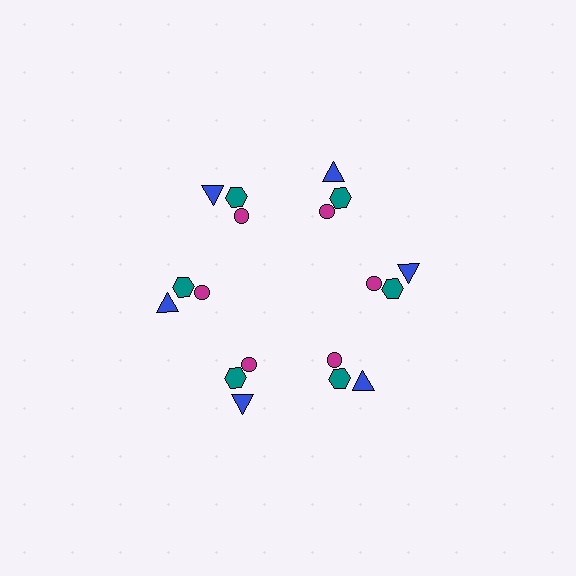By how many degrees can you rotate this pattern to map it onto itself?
The pattern maps onto itself every 60 degrees of rotation.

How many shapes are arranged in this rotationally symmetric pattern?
There are 18 shapes, arranged in 6 groups of 3.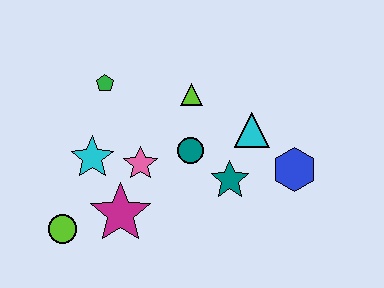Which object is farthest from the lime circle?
The blue hexagon is farthest from the lime circle.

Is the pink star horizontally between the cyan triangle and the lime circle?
Yes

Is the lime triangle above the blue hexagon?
Yes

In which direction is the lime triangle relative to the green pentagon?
The lime triangle is to the right of the green pentagon.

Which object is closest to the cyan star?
The pink star is closest to the cyan star.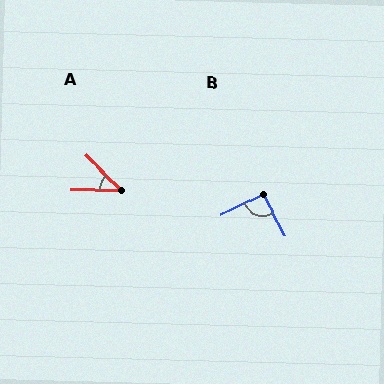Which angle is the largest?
B, at approximately 91 degrees.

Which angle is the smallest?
A, at approximately 44 degrees.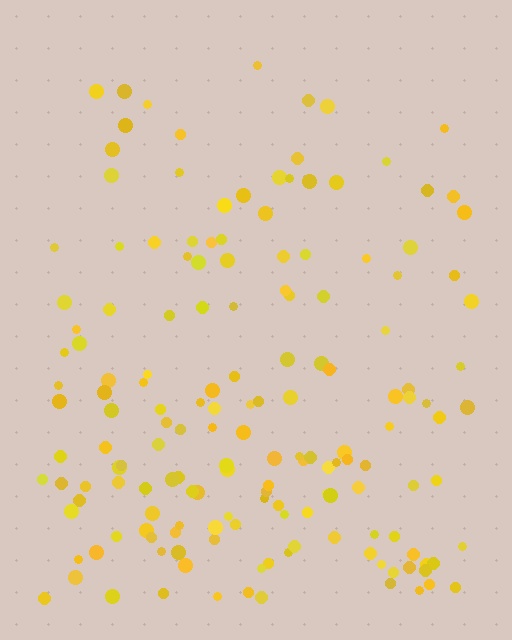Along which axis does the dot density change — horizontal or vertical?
Vertical.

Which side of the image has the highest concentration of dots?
The bottom.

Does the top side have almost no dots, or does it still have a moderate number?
Still a moderate number, just noticeably fewer than the bottom.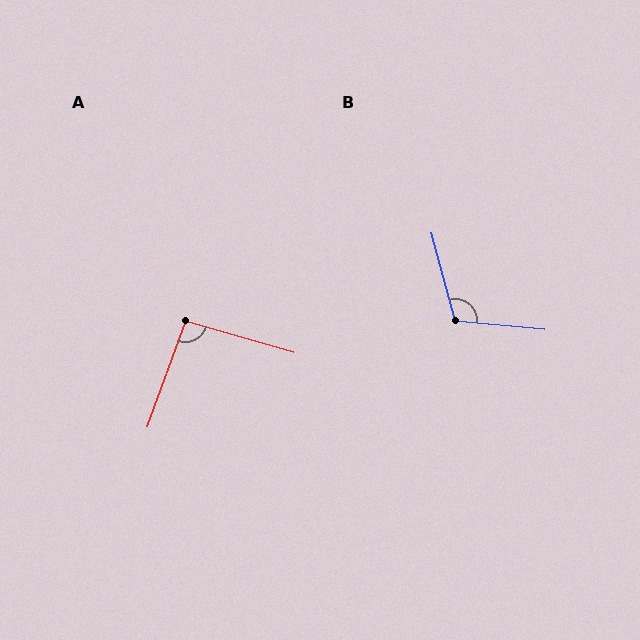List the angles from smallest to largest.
A (94°), B (110°).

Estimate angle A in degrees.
Approximately 94 degrees.